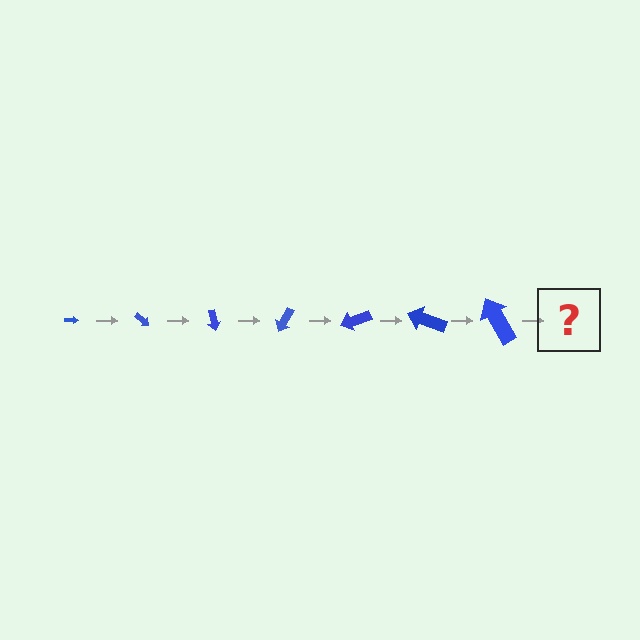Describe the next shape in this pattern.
It should be an arrow, larger than the previous one and rotated 280 degrees from the start.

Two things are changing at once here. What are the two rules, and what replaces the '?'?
The two rules are that the arrow grows larger each step and it rotates 40 degrees each step. The '?' should be an arrow, larger than the previous one and rotated 280 degrees from the start.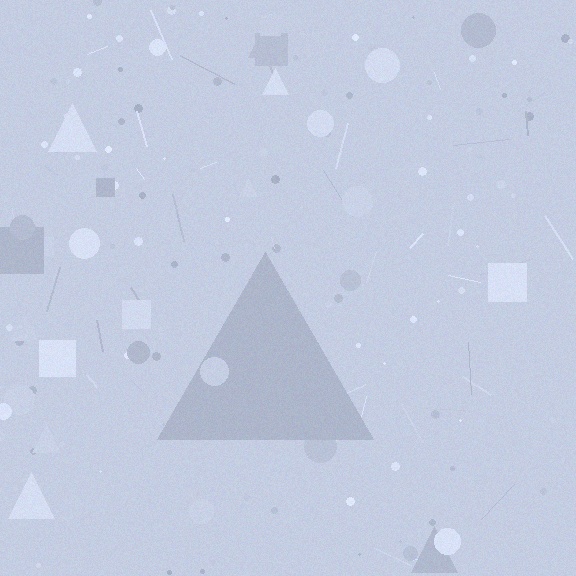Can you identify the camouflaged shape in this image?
The camouflaged shape is a triangle.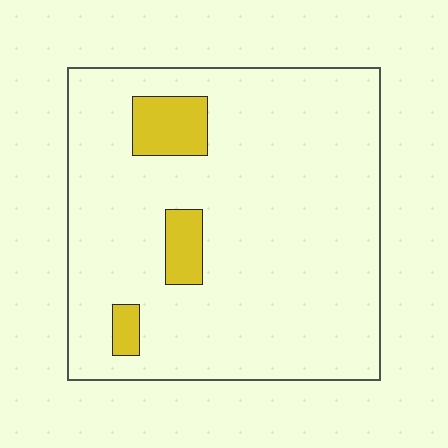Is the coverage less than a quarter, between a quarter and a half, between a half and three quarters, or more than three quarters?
Less than a quarter.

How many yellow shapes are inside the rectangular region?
3.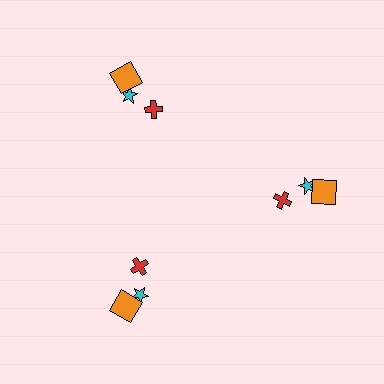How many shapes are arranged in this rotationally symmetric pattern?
There are 9 shapes, arranged in 3 groups of 3.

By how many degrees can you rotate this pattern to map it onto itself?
The pattern maps onto itself every 120 degrees of rotation.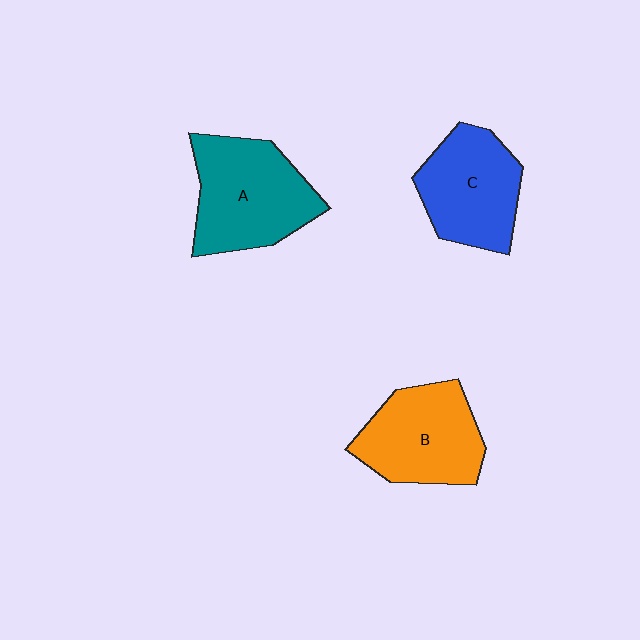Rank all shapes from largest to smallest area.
From largest to smallest: A (teal), B (orange), C (blue).